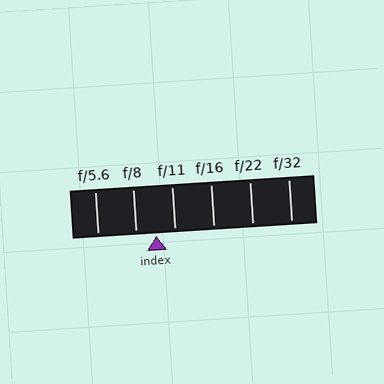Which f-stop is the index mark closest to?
The index mark is closest to f/11.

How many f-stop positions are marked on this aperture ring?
There are 6 f-stop positions marked.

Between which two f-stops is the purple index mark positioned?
The index mark is between f/8 and f/11.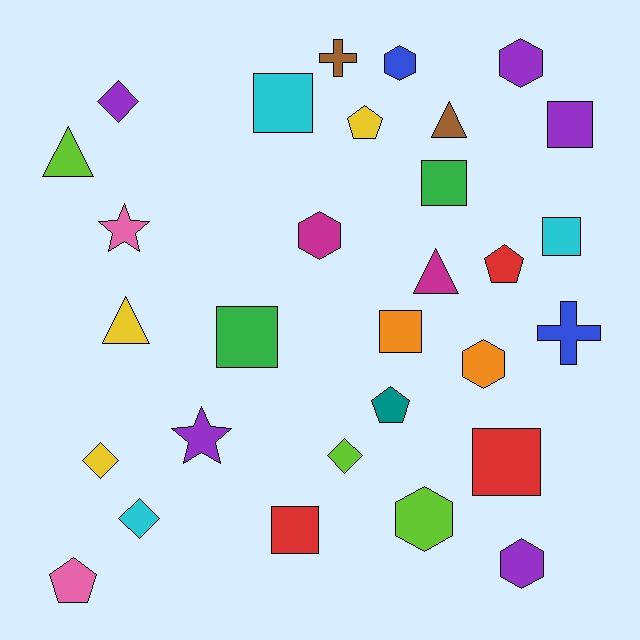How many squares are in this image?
There are 8 squares.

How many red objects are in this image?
There are 3 red objects.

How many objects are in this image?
There are 30 objects.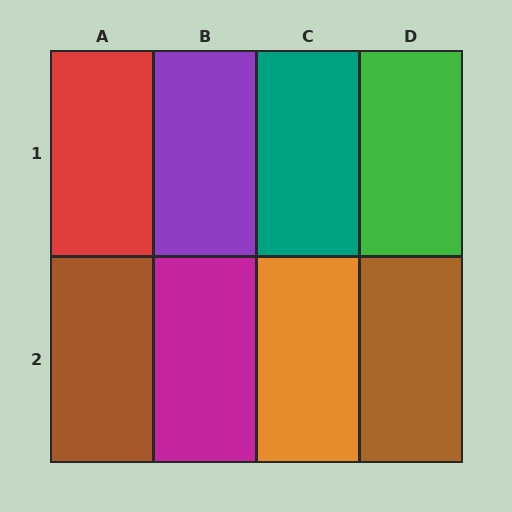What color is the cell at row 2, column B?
Magenta.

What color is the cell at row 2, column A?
Brown.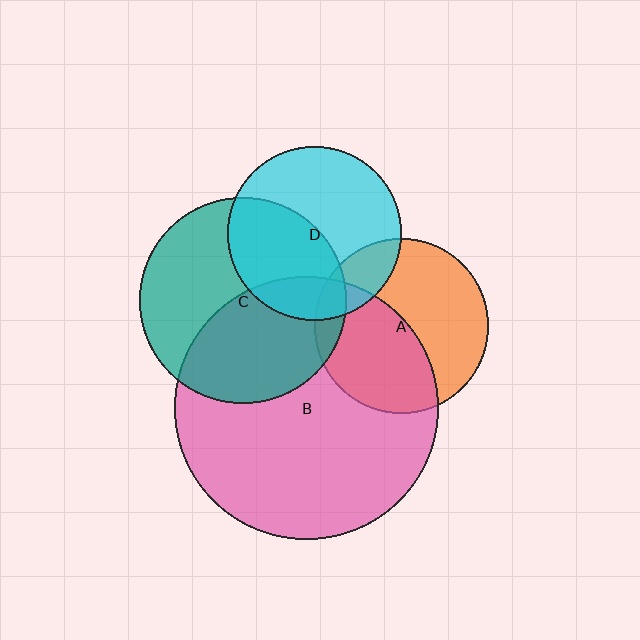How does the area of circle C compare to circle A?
Approximately 1.4 times.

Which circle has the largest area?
Circle B (pink).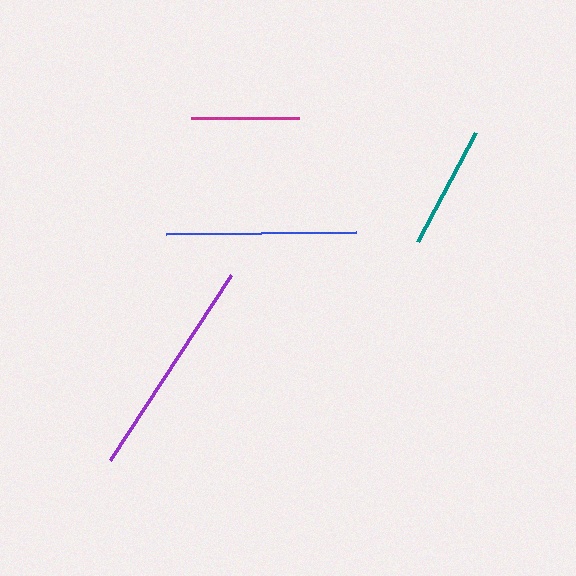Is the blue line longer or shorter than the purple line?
The purple line is longer than the blue line.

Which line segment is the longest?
The purple line is the longest at approximately 221 pixels.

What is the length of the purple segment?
The purple segment is approximately 221 pixels long.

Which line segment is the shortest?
The magenta line is the shortest at approximately 108 pixels.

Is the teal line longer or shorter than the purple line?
The purple line is longer than the teal line.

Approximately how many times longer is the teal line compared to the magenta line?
The teal line is approximately 1.1 times the length of the magenta line.